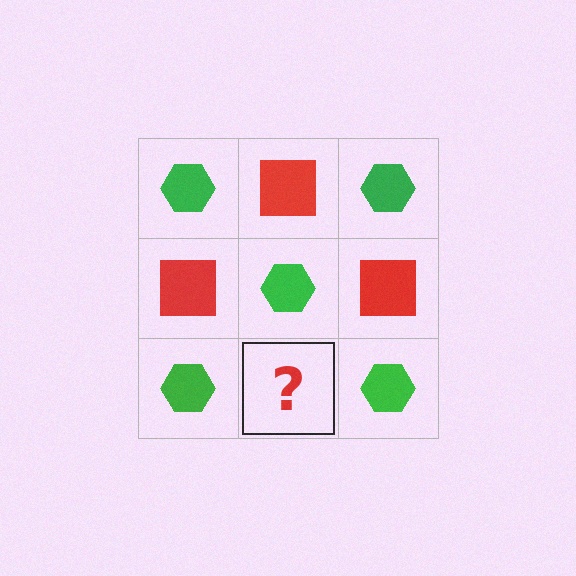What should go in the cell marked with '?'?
The missing cell should contain a red square.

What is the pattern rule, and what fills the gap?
The rule is that it alternates green hexagon and red square in a checkerboard pattern. The gap should be filled with a red square.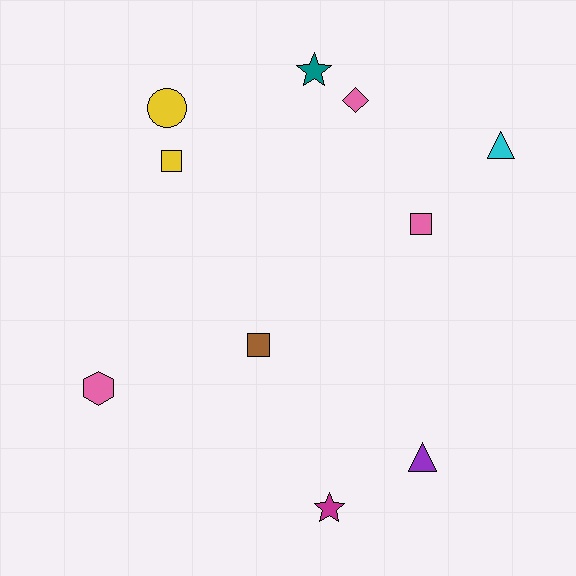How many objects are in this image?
There are 10 objects.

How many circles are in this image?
There is 1 circle.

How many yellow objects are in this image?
There are 2 yellow objects.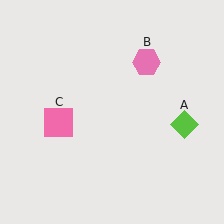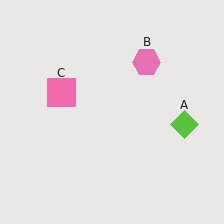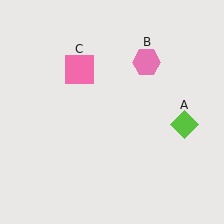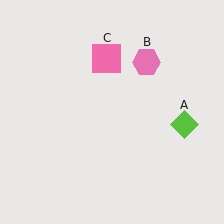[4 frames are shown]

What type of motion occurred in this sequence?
The pink square (object C) rotated clockwise around the center of the scene.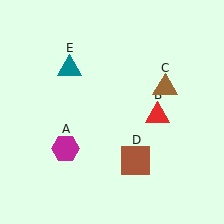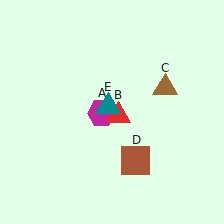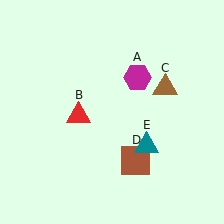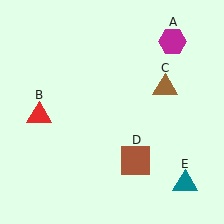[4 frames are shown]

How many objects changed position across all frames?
3 objects changed position: magenta hexagon (object A), red triangle (object B), teal triangle (object E).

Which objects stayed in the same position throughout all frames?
Brown triangle (object C) and brown square (object D) remained stationary.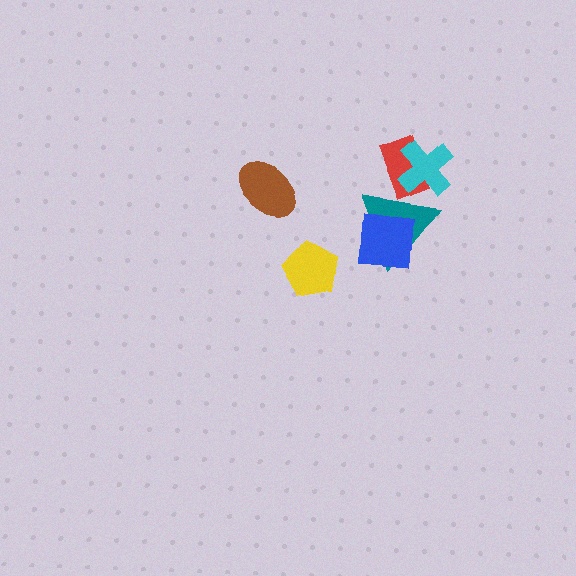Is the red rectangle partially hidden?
Yes, it is partially covered by another shape.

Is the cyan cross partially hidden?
No, no other shape covers it.